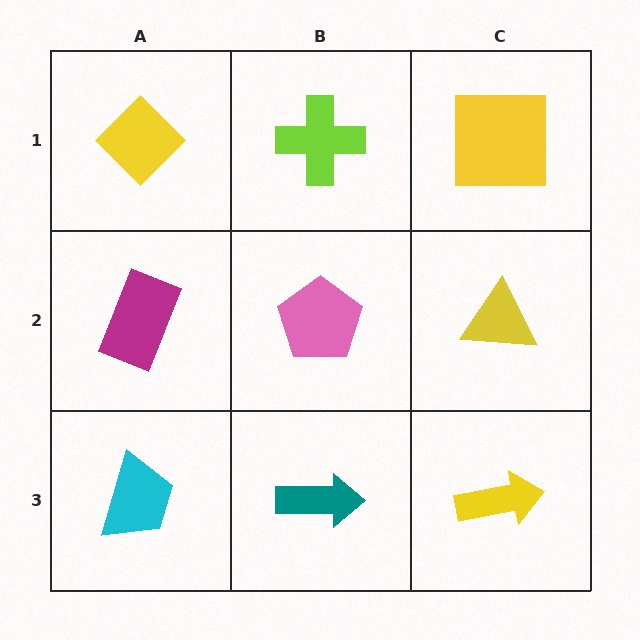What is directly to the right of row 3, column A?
A teal arrow.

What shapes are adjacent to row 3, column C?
A yellow triangle (row 2, column C), a teal arrow (row 3, column B).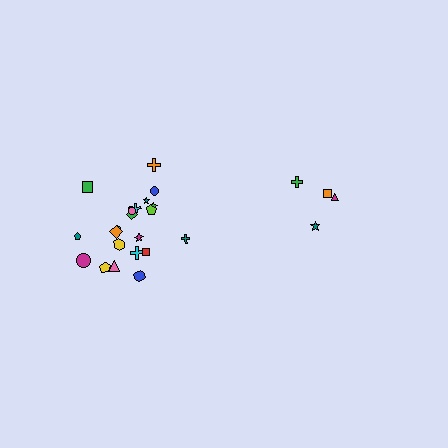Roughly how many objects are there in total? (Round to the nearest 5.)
Roughly 25 objects in total.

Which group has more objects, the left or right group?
The left group.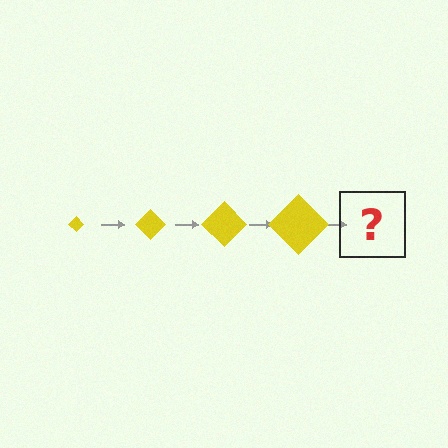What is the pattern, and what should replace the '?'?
The pattern is that the diamond gets progressively larger each step. The '?' should be a yellow diamond, larger than the previous one.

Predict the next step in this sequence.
The next step is a yellow diamond, larger than the previous one.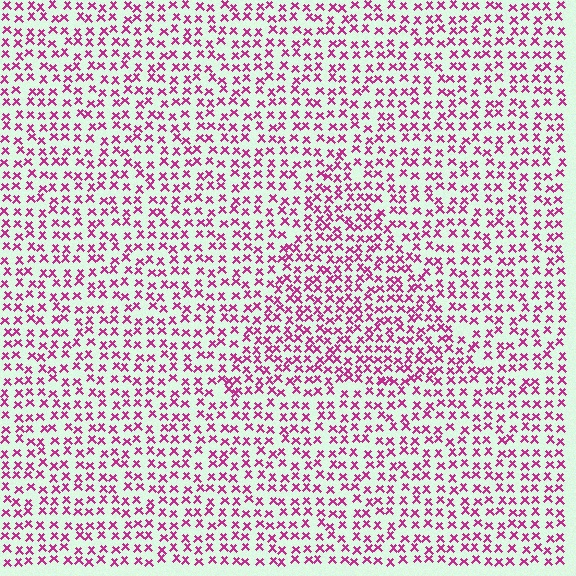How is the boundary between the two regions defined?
The boundary is defined by a change in element density (approximately 1.4x ratio). All elements are the same color, size, and shape.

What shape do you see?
I see a triangle.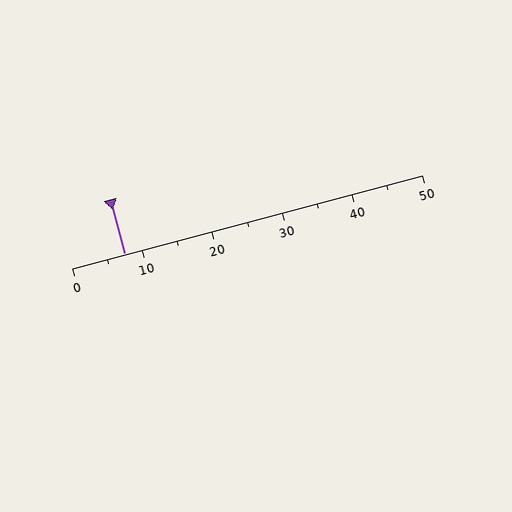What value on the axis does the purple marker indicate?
The marker indicates approximately 7.5.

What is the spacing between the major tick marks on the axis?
The major ticks are spaced 10 apart.